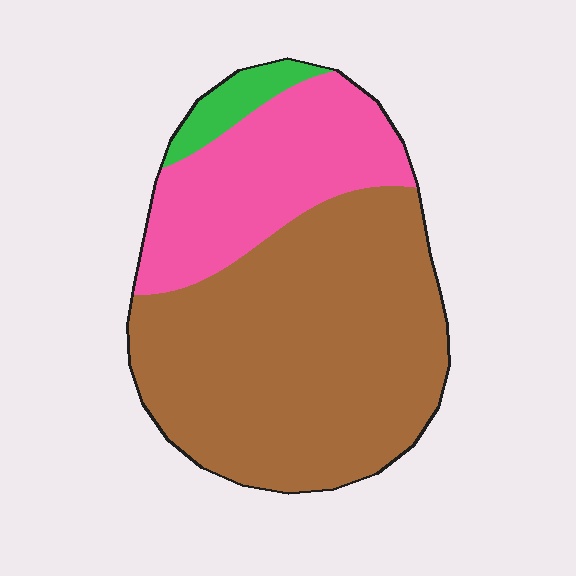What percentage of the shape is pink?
Pink covers about 30% of the shape.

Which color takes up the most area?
Brown, at roughly 65%.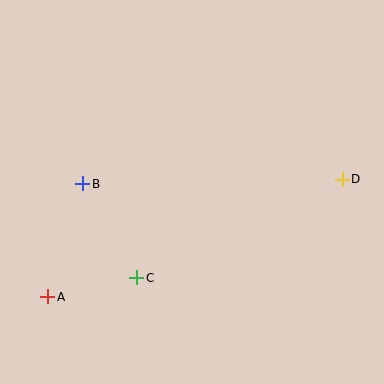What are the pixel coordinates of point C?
Point C is at (137, 278).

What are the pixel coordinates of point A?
Point A is at (48, 297).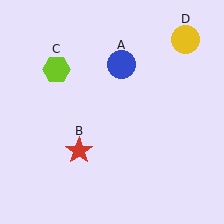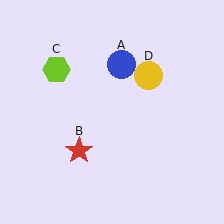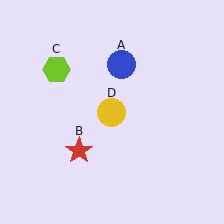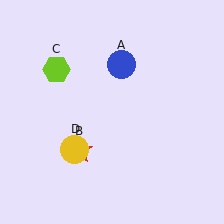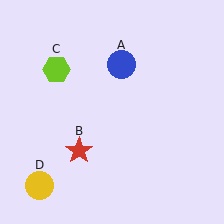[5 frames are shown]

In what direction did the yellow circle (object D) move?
The yellow circle (object D) moved down and to the left.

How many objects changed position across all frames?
1 object changed position: yellow circle (object D).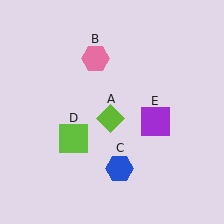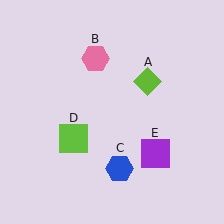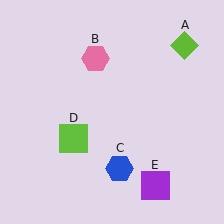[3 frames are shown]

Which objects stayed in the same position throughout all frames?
Pink hexagon (object B) and blue hexagon (object C) and lime square (object D) remained stationary.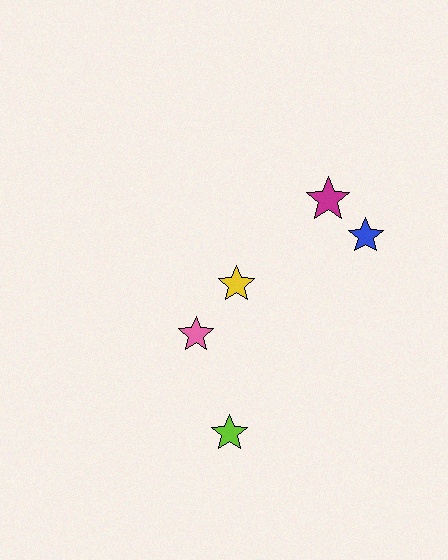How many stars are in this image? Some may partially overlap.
There are 5 stars.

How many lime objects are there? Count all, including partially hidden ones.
There is 1 lime object.